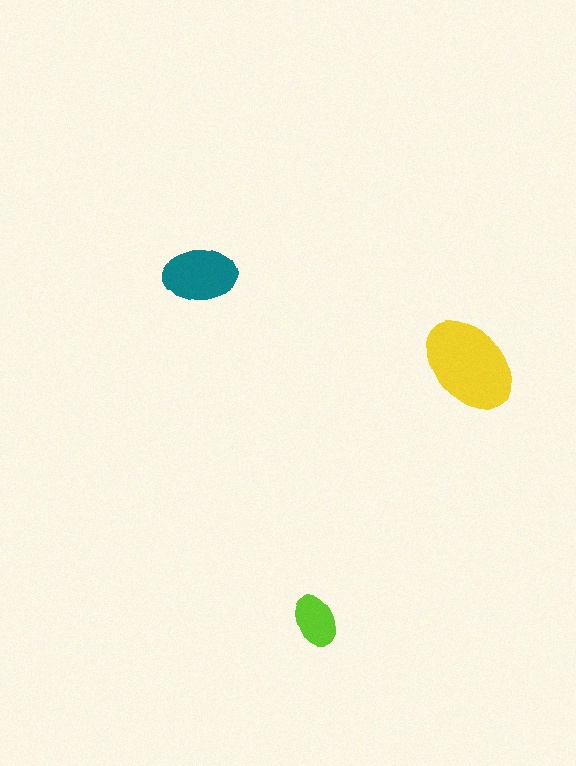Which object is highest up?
The teal ellipse is topmost.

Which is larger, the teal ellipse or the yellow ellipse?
The yellow one.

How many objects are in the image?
There are 3 objects in the image.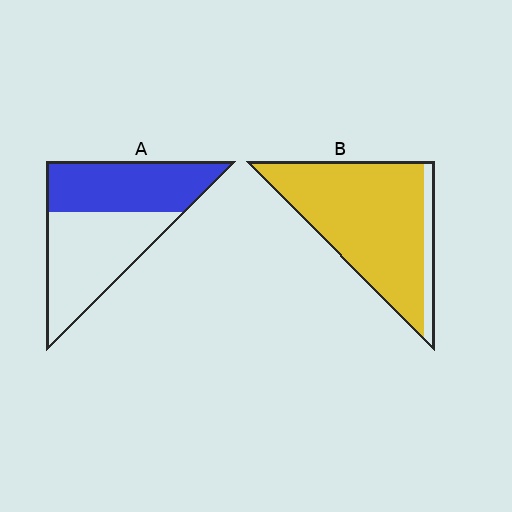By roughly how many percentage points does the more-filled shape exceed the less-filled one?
By roughly 40 percentage points (B over A).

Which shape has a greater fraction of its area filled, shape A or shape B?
Shape B.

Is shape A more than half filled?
Roughly half.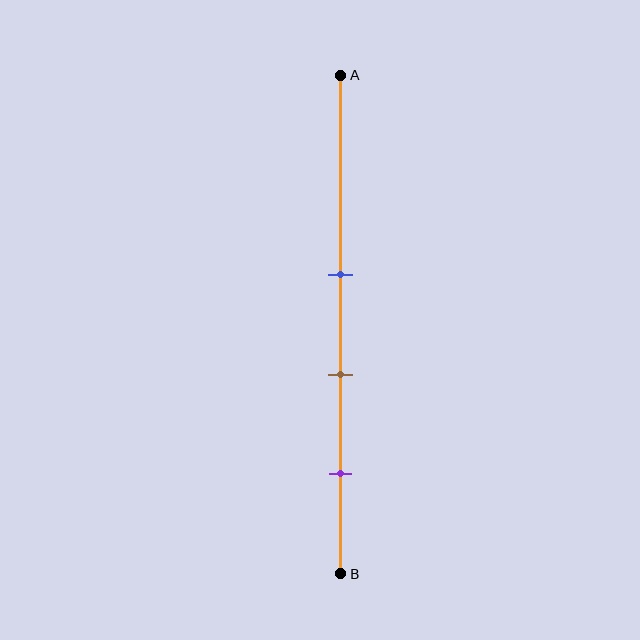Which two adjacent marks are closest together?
The blue and brown marks are the closest adjacent pair.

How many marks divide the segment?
There are 3 marks dividing the segment.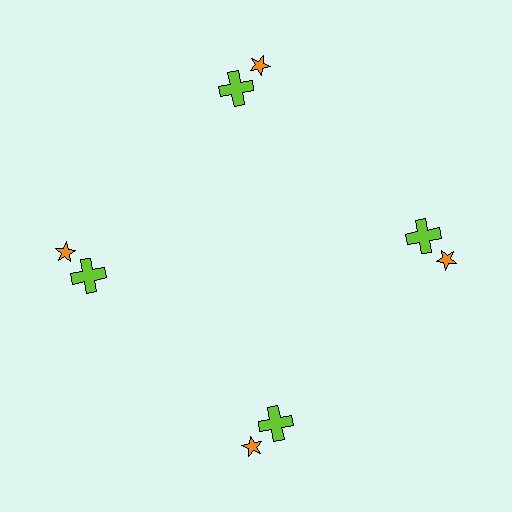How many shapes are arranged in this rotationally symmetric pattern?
There are 8 shapes, arranged in 4 groups of 2.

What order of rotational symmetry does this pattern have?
This pattern has 4-fold rotational symmetry.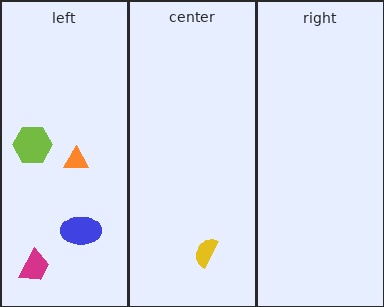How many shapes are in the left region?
4.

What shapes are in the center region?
The yellow semicircle.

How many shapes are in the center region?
1.